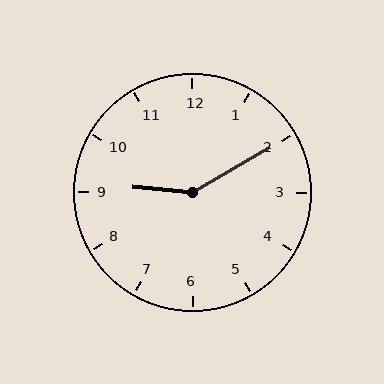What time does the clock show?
9:10.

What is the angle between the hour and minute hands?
Approximately 145 degrees.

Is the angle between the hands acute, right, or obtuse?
It is obtuse.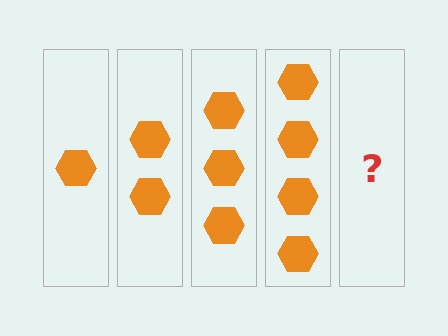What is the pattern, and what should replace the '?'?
The pattern is that each step adds one more hexagon. The '?' should be 5 hexagons.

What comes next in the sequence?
The next element should be 5 hexagons.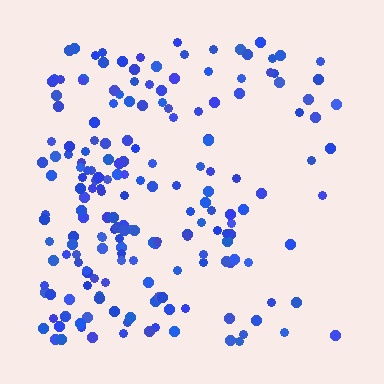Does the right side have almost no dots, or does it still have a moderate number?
Still a moderate number, just noticeably fewer than the left.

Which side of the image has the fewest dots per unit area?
The right.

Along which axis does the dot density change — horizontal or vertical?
Horizontal.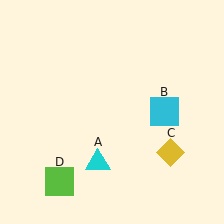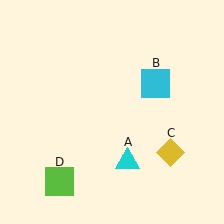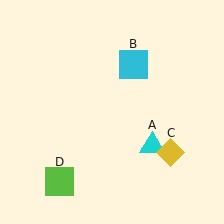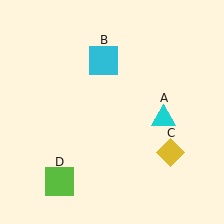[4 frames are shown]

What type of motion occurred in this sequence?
The cyan triangle (object A), cyan square (object B) rotated counterclockwise around the center of the scene.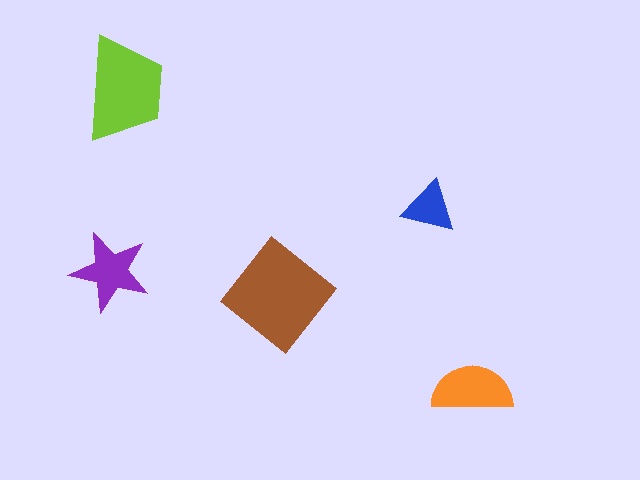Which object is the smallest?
The blue triangle.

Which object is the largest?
The brown diamond.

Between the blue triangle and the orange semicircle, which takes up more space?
The orange semicircle.